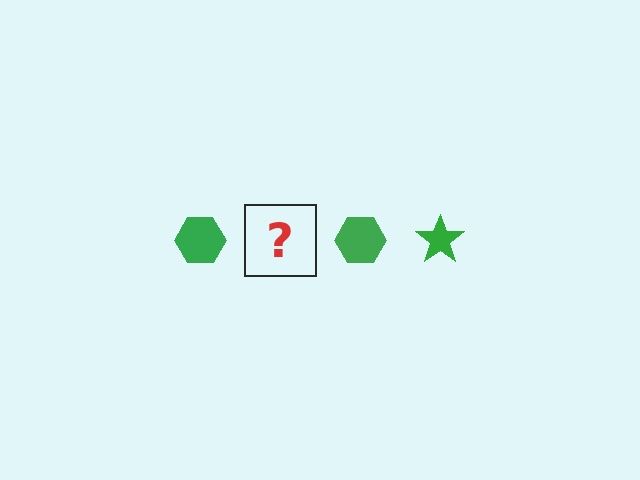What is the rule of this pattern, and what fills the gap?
The rule is that the pattern cycles through hexagon, star shapes in green. The gap should be filled with a green star.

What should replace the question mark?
The question mark should be replaced with a green star.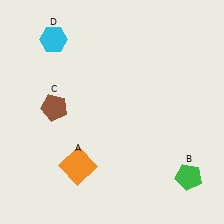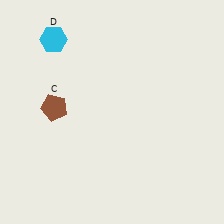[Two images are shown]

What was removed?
The orange square (A), the green pentagon (B) were removed in Image 2.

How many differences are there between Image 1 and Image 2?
There are 2 differences between the two images.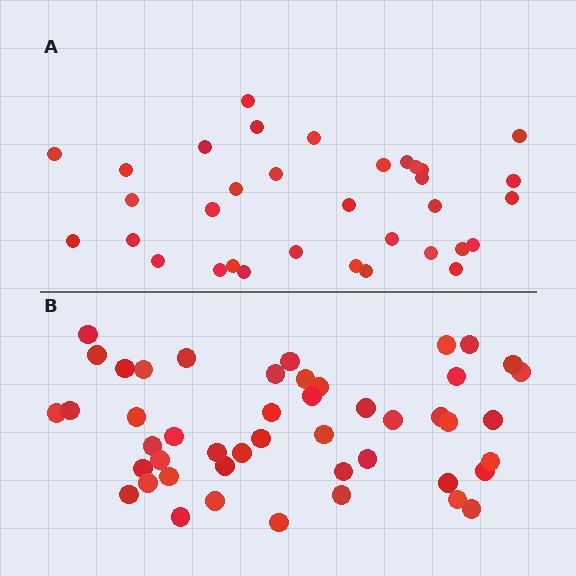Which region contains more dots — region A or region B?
Region B (the bottom region) has more dots.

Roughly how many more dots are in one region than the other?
Region B has approximately 15 more dots than region A.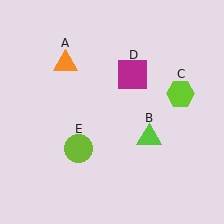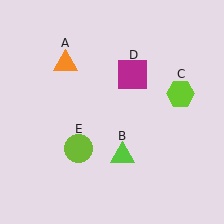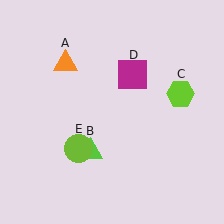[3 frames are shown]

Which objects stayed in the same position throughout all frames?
Orange triangle (object A) and lime hexagon (object C) and magenta square (object D) and lime circle (object E) remained stationary.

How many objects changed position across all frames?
1 object changed position: lime triangle (object B).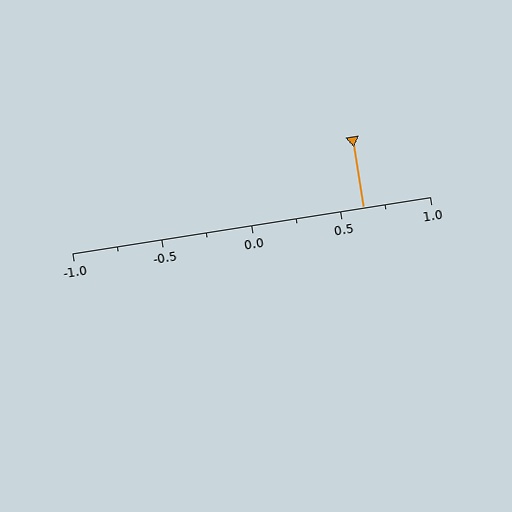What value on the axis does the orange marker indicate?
The marker indicates approximately 0.62.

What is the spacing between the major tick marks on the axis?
The major ticks are spaced 0.5 apart.